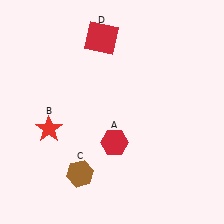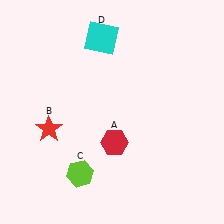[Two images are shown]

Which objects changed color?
C changed from brown to lime. D changed from red to cyan.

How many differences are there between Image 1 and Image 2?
There are 2 differences between the two images.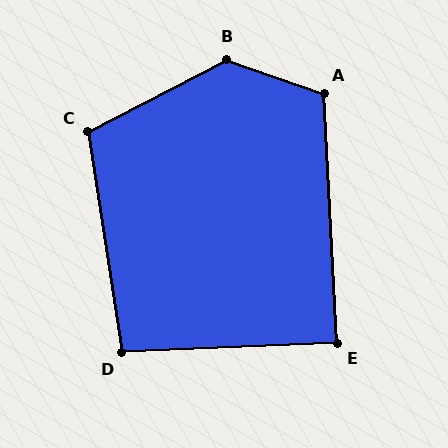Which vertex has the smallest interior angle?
E, at approximately 89 degrees.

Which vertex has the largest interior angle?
B, at approximately 133 degrees.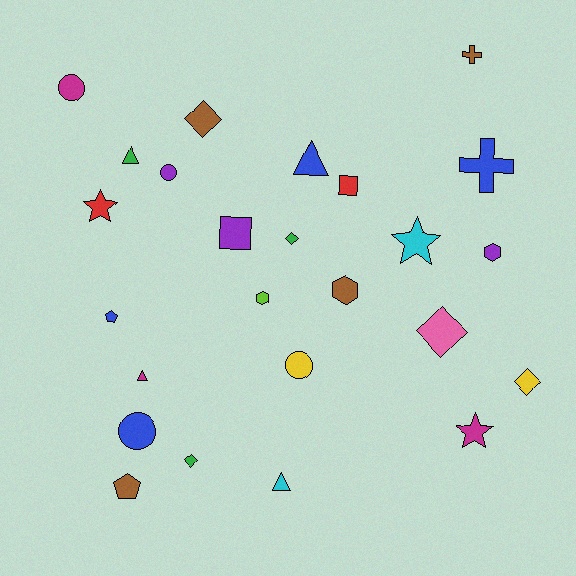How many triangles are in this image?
There are 4 triangles.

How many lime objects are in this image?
There is 1 lime object.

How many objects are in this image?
There are 25 objects.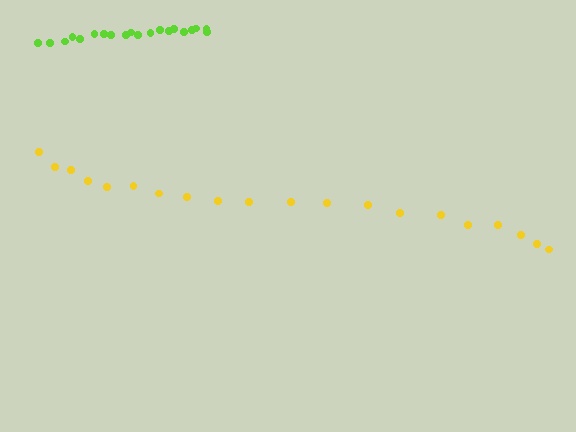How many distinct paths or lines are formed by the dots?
There are 2 distinct paths.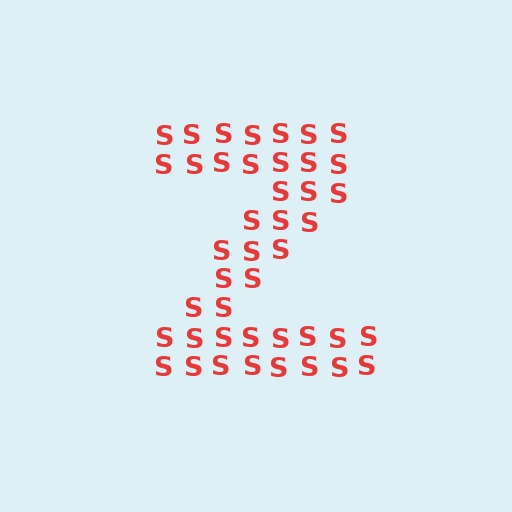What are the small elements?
The small elements are letter S's.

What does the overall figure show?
The overall figure shows the letter Z.